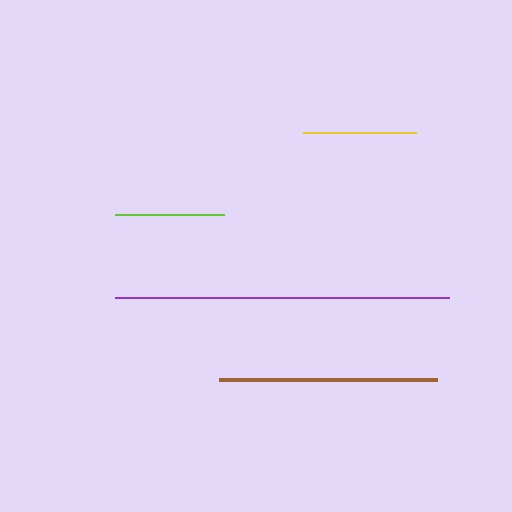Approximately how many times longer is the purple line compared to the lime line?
The purple line is approximately 3.1 times the length of the lime line.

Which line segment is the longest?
The purple line is the longest at approximately 333 pixels.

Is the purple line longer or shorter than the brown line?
The purple line is longer than the brown line.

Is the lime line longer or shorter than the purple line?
The purple line is longer than the lime line.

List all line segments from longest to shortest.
From longest to shortest: purple, brown, yellow, lime.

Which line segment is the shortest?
The lime line is the shortest at approximately 109 pixels.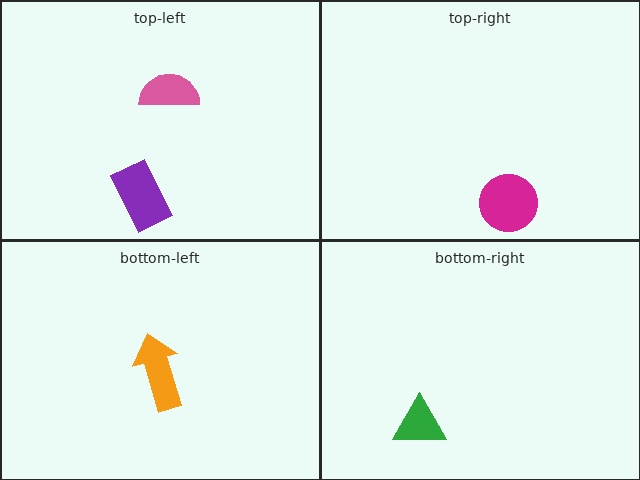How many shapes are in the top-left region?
2.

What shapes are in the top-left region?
The purple rectangle, the pink semicircle.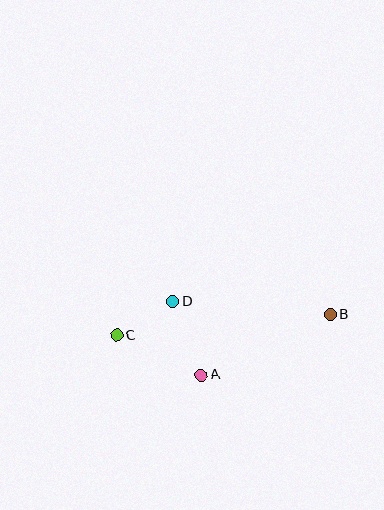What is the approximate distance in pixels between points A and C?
The distance between A and C is approximately 93 pixels.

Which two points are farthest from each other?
Points B and C are farthest from each other.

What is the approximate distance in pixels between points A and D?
The distance between A and D is approximately 79 pixels.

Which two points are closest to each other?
Points C and D are closest to each other.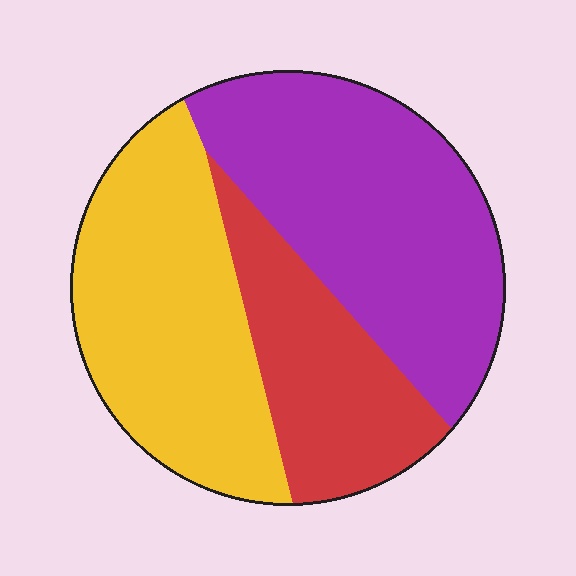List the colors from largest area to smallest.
From largest to smallest: purple, yellow, red.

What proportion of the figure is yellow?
Yellow takes up between a quarter and a half of the figure.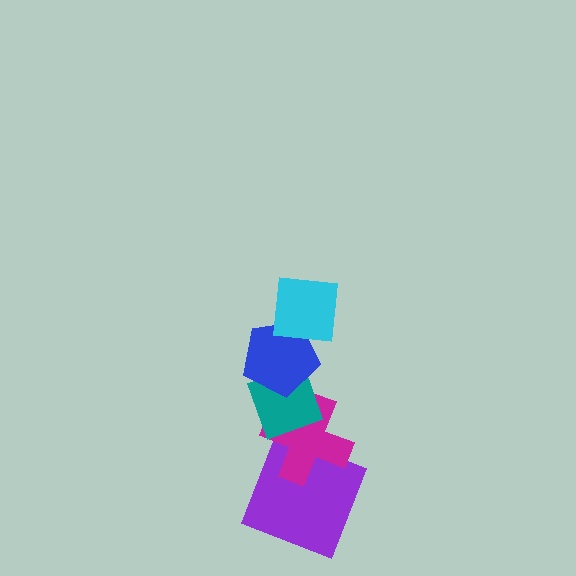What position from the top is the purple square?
The purple square is 5th from the top.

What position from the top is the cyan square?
The cyan square is 1st from the top.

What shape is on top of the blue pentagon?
The cyan square is on top of the blue pentagon.